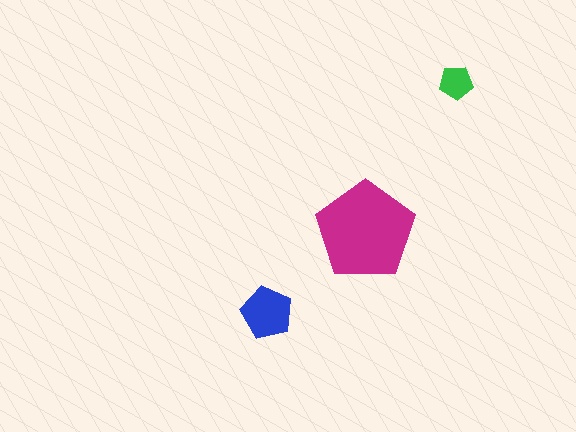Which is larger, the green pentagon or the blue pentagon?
The blue one.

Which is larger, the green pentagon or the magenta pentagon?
The magenta one.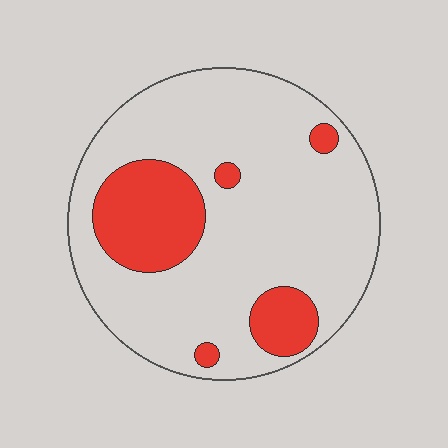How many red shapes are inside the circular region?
5.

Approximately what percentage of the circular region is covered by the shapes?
Approximately 20%.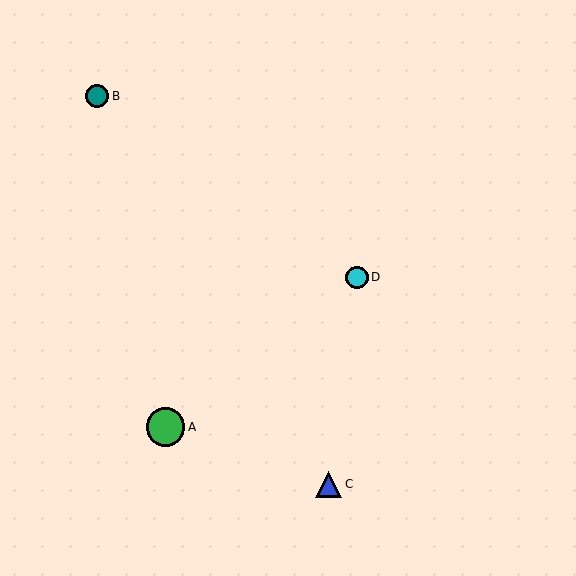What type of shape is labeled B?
Shape B is a teal circle.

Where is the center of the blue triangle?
The center of the blue triangle is at (329, 484).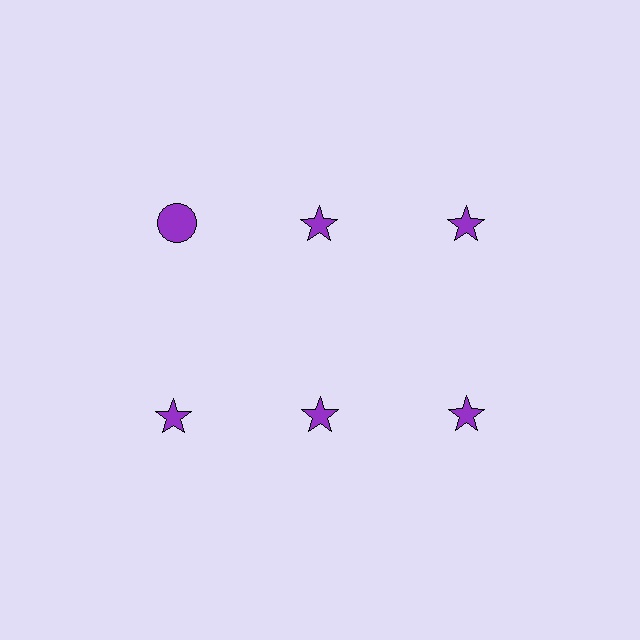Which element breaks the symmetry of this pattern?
The purple circle in the top row, leftmost column breaks the symmetry. All other shapes are purple stars.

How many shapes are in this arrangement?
There are 6 shapes arranged in a grid pattern.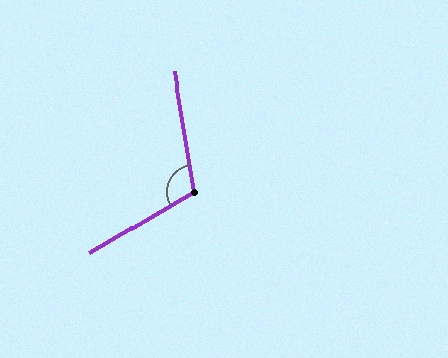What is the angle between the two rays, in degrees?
Approximately 111 degrees.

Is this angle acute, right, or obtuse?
It is obtuse.